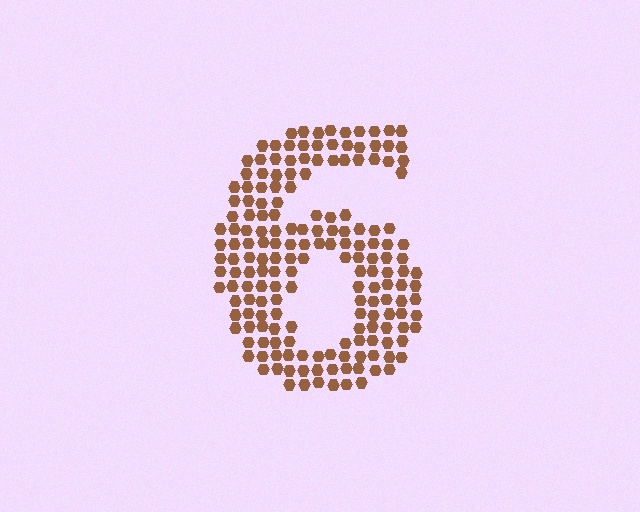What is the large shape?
The large shape is the digit 6.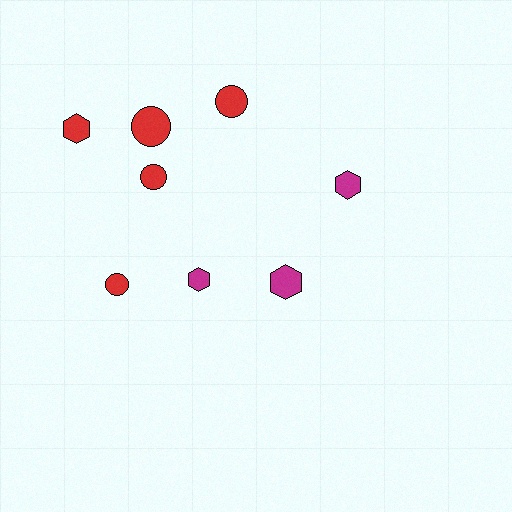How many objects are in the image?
There are 8 objects.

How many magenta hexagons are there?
There are 3 magenta hexagons.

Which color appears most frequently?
Red, with 5 objects.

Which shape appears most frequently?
Circle, with 4 objects.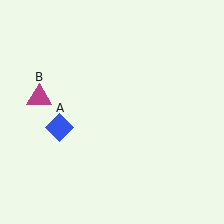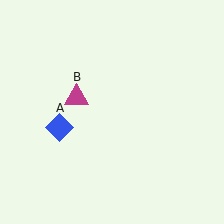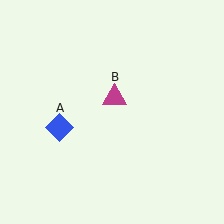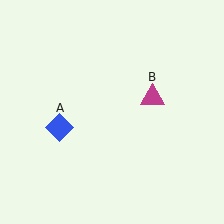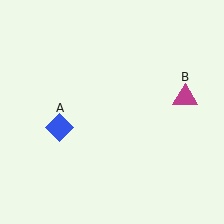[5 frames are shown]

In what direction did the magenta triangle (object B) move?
The magenta triangle (object B) moved right.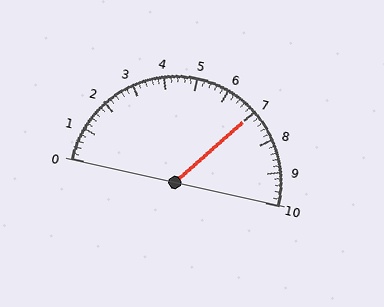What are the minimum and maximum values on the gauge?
The gauge ranges from 0 to 10.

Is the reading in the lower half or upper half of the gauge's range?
The reading is in the upper half of the range (0 to 10).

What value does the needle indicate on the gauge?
The needle indicates approximately 7.0.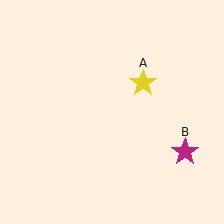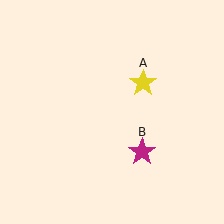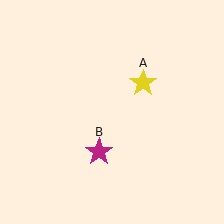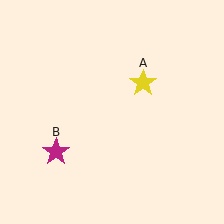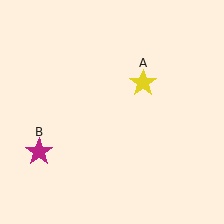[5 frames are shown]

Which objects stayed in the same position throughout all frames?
Yellow star (object A) remained stationary.